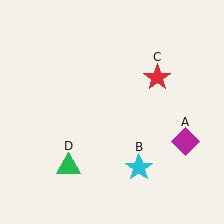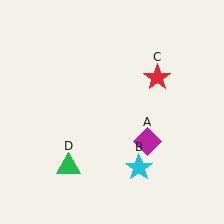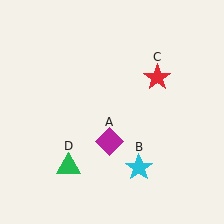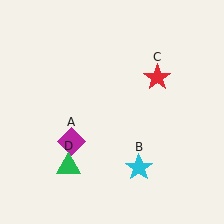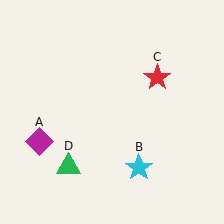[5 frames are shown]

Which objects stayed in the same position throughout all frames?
Cyan star (object B) and red star (object C) and green triangle (object D) remained stationary.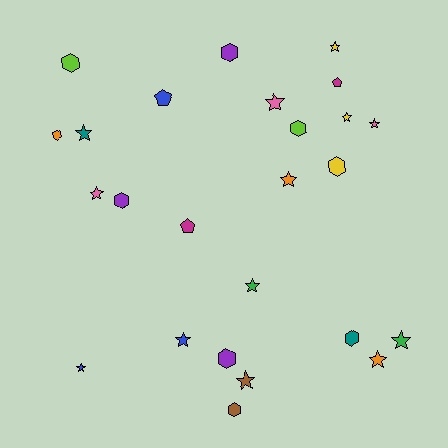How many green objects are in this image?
There are 2 green objects.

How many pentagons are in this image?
There are 3 pentagons.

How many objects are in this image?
There are 25 objects.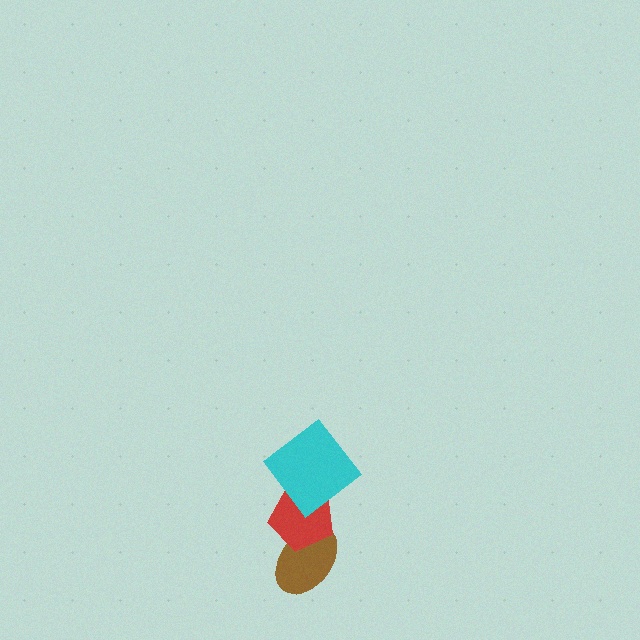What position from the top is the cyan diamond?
The cyan diamond is 1st from the top.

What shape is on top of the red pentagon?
The cyan diamond is on top of the red pentagon.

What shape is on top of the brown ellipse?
The red pentagon is on top of the brown ellipse.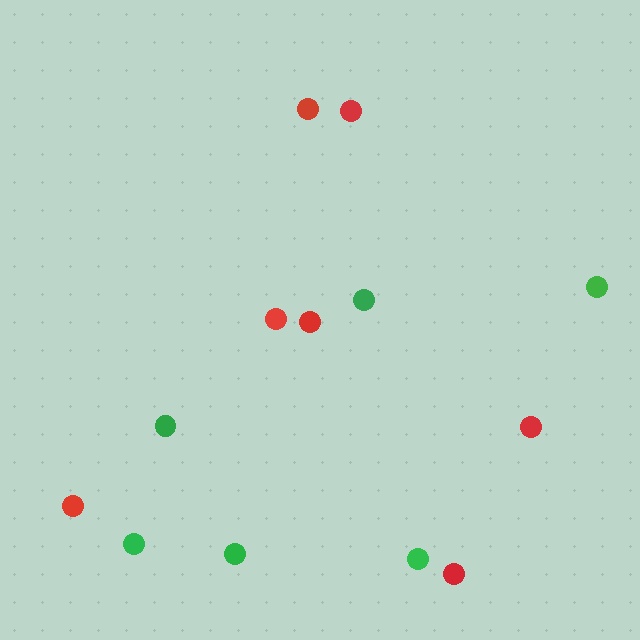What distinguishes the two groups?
There are 2 groups: one group of green circles (6) and one group of red circles (7).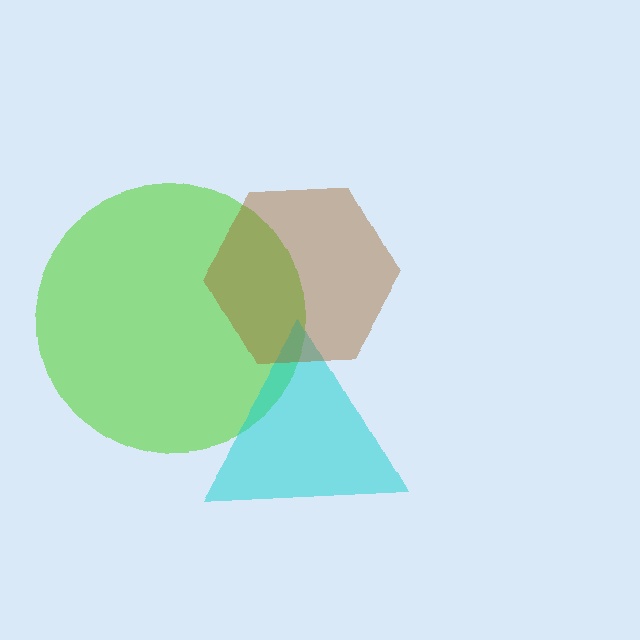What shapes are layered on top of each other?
The layered shapes are: a lime circle, a cyan triangle, a brown hexagon.